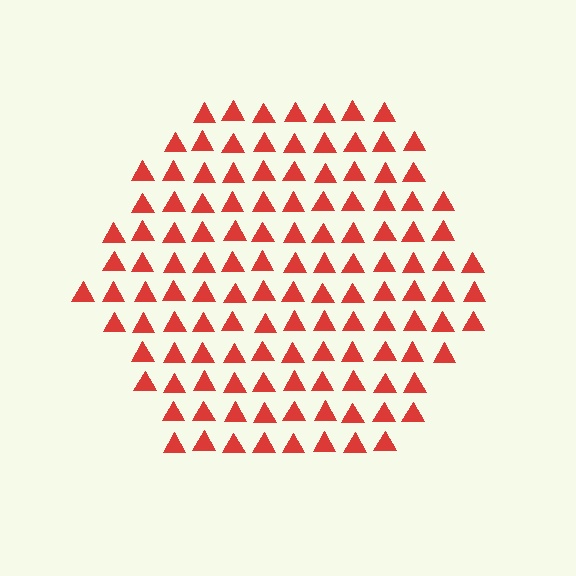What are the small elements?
The small elements are triangles.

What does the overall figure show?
The overall figure shows a hexagon.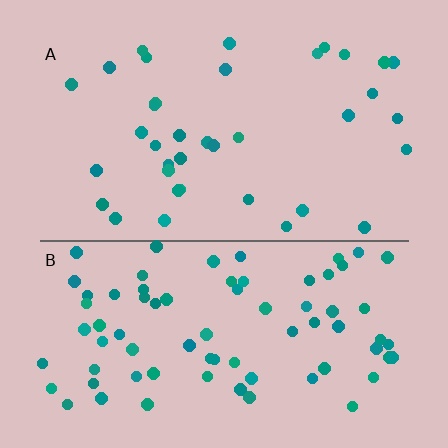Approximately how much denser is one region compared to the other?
Approximately 2.0× — region B over region A.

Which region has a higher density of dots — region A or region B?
B (the bottom).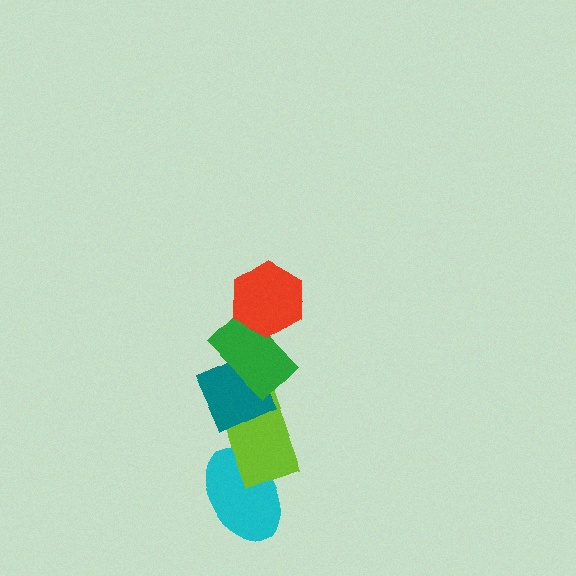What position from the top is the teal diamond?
The teal diamond is 3rd from the top.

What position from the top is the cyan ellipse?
The cyan ellipse is 5th from the top.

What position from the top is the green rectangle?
The green rectangle is 2nd from the top.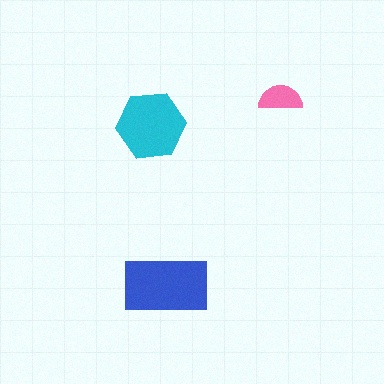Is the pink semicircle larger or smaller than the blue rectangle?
Smaller.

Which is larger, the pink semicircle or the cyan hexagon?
The cyan hexagon.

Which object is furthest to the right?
The pink semicircle is rightmost.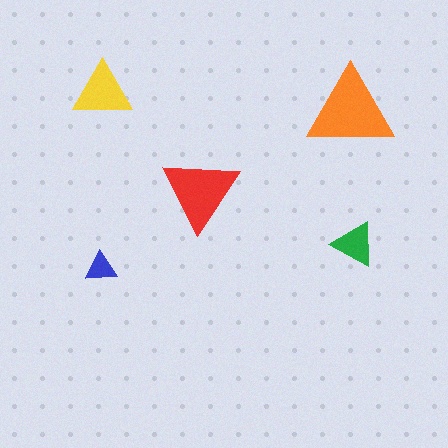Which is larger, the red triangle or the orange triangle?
The orange one.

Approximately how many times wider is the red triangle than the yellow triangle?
About 1.5 times wider.